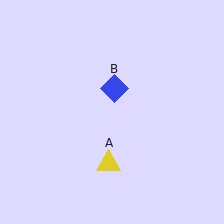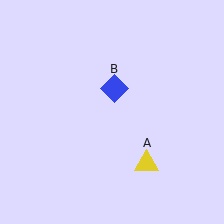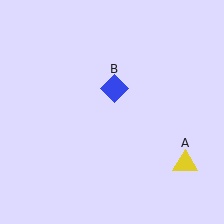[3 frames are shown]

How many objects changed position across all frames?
1 object changed position: yellow triangle (object A).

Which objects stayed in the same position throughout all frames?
Blue diamond (object B) remained stationary.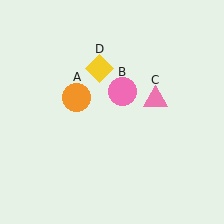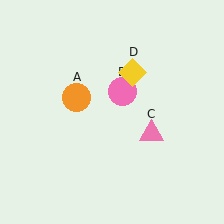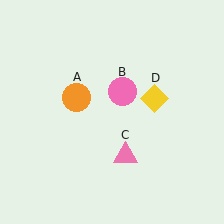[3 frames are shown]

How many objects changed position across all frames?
2 objects changed position: pink triangle (object C), yellow diamond (object D).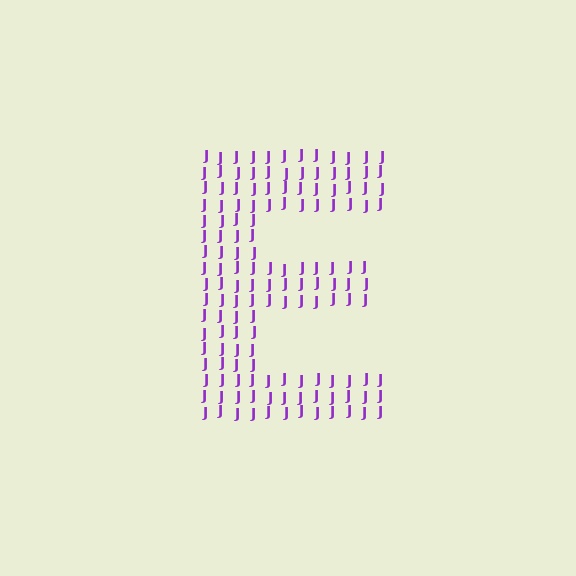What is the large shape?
The large shape is the letter E.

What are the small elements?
The small elements are letter J's.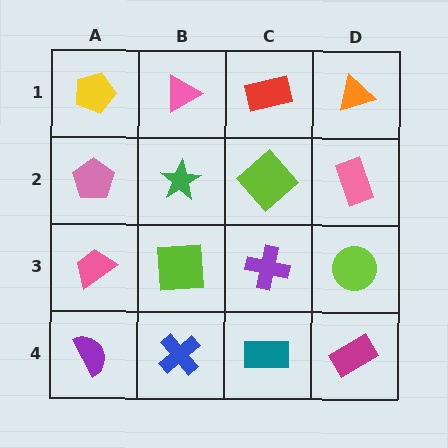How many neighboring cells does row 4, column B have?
3.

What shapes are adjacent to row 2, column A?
A yellow pentagon (row 1, column A), a pink trapezoid (row 3, column A), a green star (row 2, column B).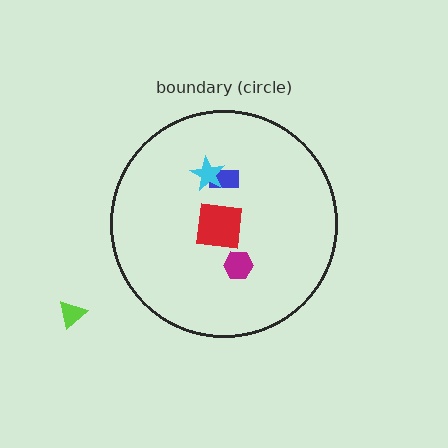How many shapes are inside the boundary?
4 inside, 1 outside.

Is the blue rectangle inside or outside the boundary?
Inside.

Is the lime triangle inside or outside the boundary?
Outside.